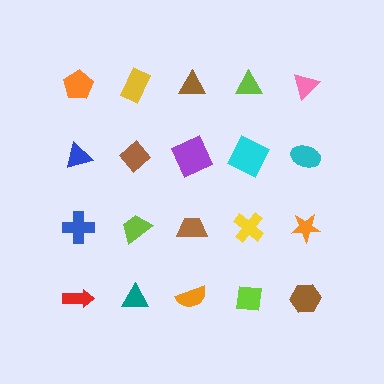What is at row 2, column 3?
A purple square.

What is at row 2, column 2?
A brown diamond.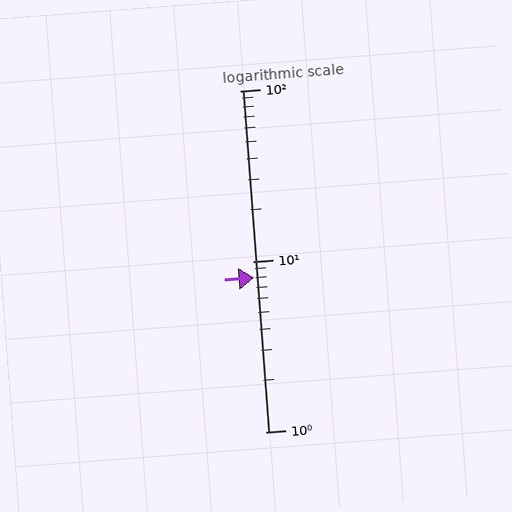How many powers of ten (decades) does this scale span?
The scale spans 2 decades, from 1 to 100.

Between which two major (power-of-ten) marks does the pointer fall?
The pointer is between 1 and 10.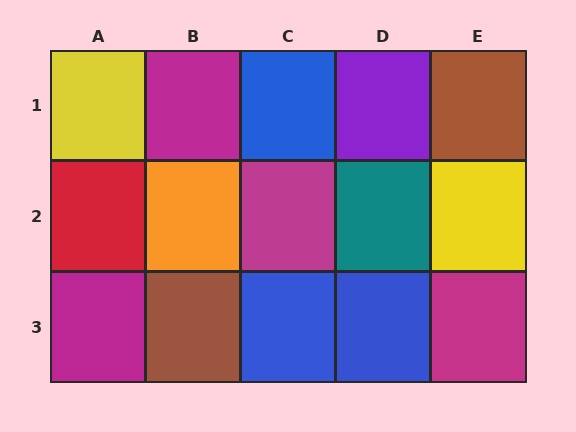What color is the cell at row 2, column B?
Orange.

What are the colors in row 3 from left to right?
Magenta, brown, blue, blue, magenta.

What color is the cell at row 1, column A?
Yellow.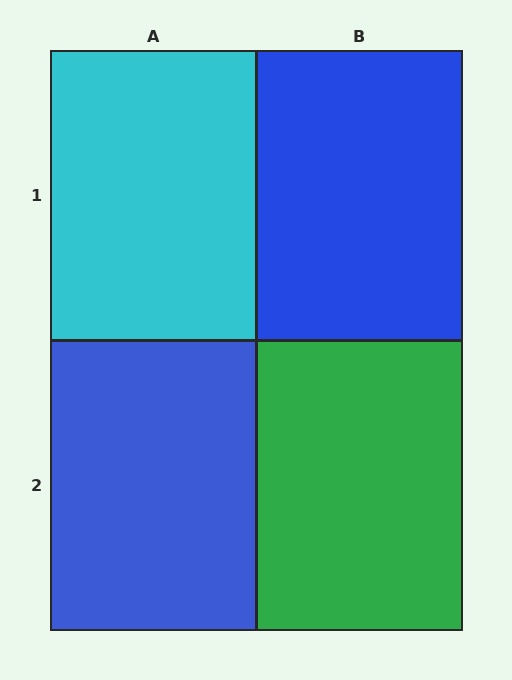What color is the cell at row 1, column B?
Blue.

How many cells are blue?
2 cells are blue.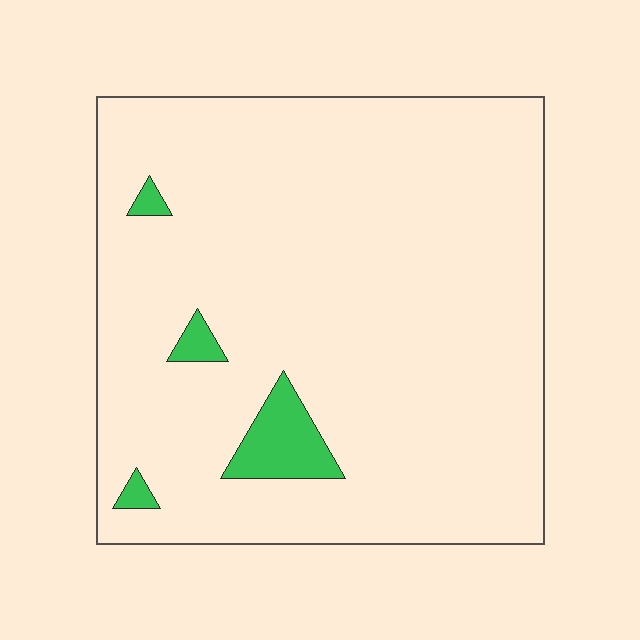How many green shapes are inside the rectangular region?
4.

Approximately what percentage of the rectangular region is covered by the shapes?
Approximately 5%.